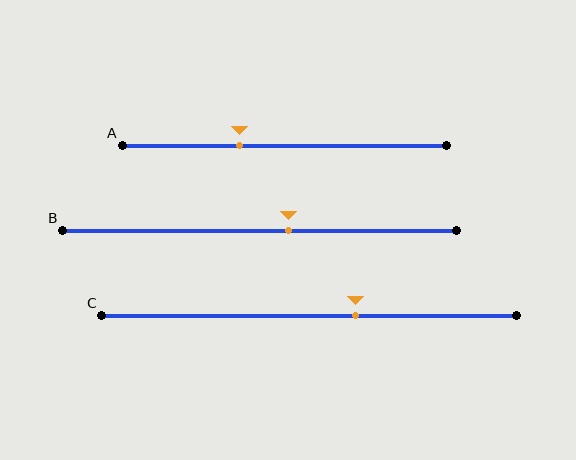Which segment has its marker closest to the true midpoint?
Segment B has its marker closest to the true midpoint.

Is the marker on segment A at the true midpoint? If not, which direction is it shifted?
No, the marker on segment A is shifted to the left by about 14% of the segment length.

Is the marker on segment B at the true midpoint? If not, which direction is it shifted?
No, the marker on segment B is shifted to the right by about 7% of the segment length.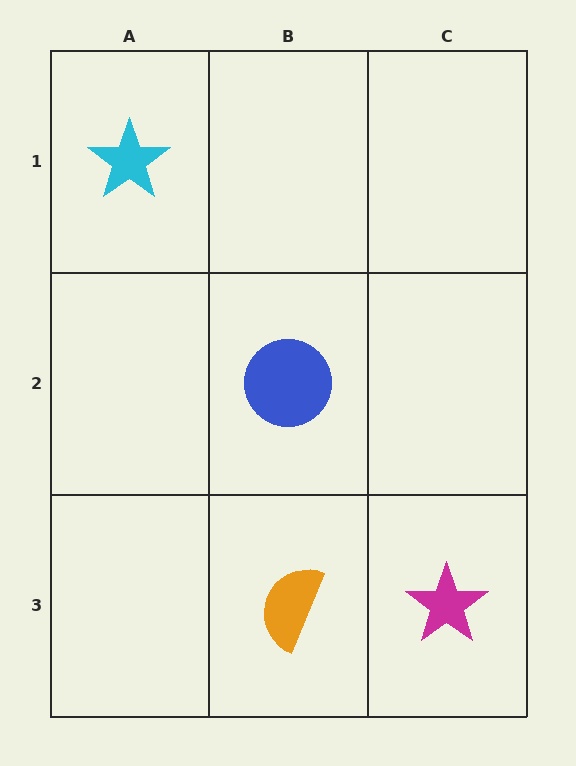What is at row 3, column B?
An orange semicircle.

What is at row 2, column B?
A blue circle.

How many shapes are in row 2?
1 shape.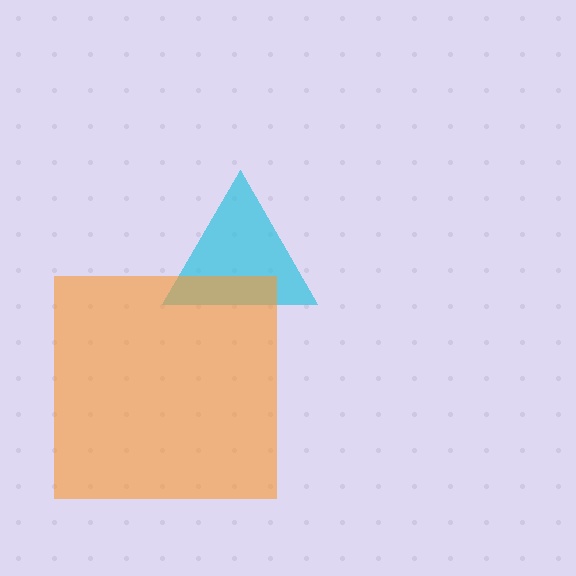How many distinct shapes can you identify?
There are 2 distinct shapes: a cyan triangle, an orange square.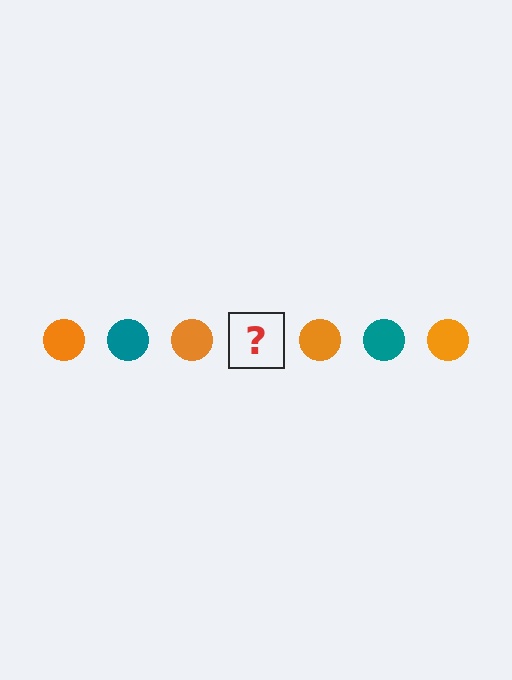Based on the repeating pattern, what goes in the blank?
The blank should be a teal circle.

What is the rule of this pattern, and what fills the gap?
The rule is that the pattern cycles through orange, teal circles. The gap should be filled with a teal circle.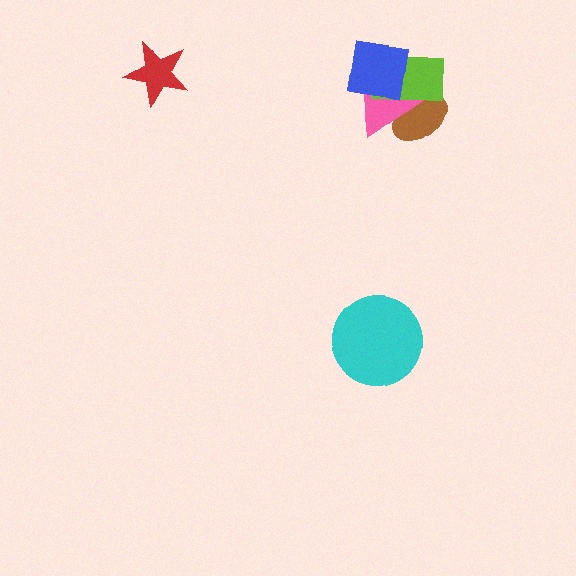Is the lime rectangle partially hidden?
Yes, it is partially covered by another shape.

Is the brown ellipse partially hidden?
Yes, it is partially covered by another shape.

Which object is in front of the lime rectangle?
The blue square is in front of the lime rectangle.